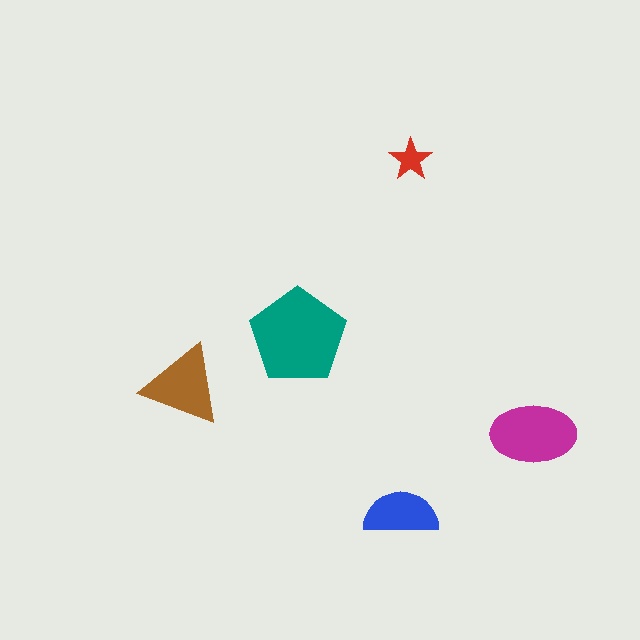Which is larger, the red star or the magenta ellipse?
The magenta ellipse.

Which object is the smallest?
The red star.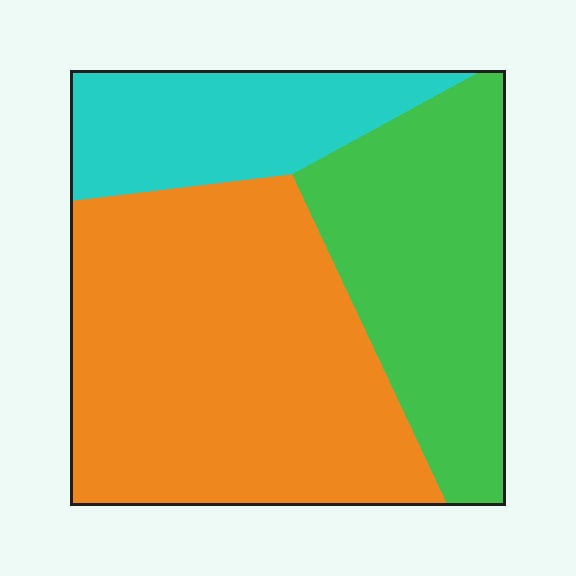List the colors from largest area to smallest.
From largest to smallest: orange, green, cyan.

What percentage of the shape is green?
Green takes up about one third (1/3) of the shape.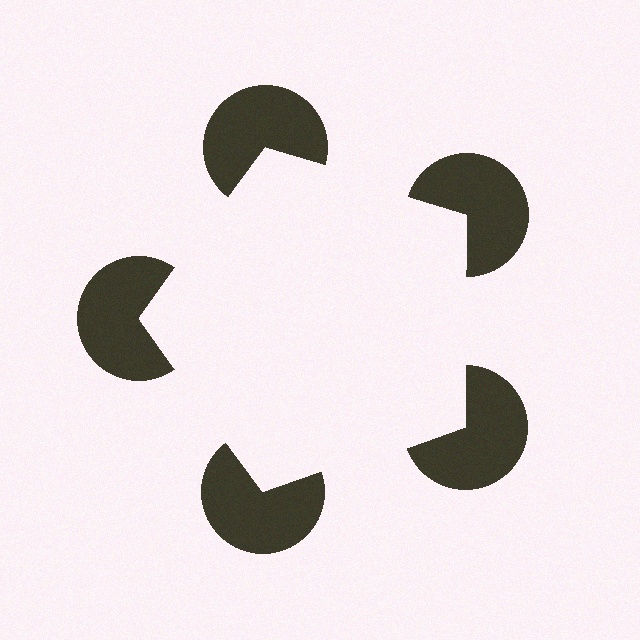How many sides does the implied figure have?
5 sides.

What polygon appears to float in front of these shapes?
An illusory pentagon — its edges are inferred from the aligned wedge cuts in the pac-man discs, not physically drawn.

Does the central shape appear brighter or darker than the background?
It typically appears slightly brighter than the background, even though no actual brightness change is drawn.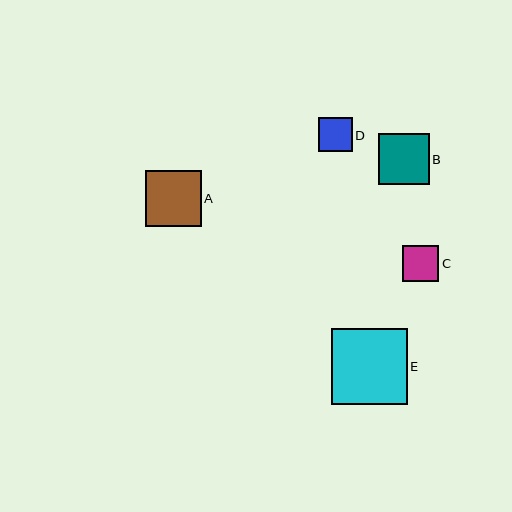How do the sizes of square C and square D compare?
Square C and square D are approximately the same size.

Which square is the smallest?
Square D is the smallest with a size of approximately 34 pixels.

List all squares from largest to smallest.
From largest to smallest: E, A, B, C, D.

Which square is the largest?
Square E is the largest with a size of approximately 76 pixels.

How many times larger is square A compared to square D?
Square A is approximately 1.7 times the size of square D.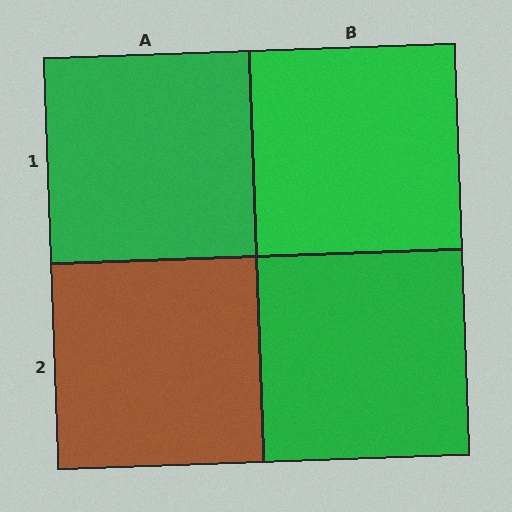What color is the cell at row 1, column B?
Green.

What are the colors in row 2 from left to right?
Brown, green.